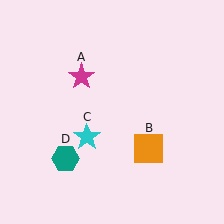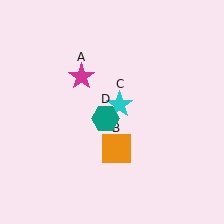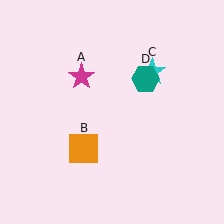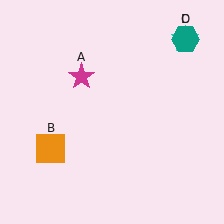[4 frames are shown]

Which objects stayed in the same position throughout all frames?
Magenta star (object A) remained stationary.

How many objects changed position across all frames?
3 objects changed position: orange square (object B), cyan star (object C), teal hexagon (object D).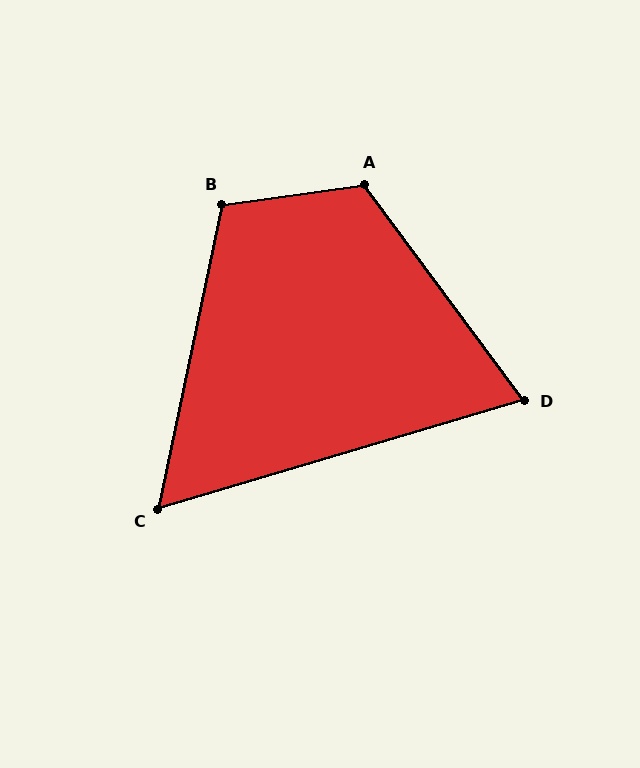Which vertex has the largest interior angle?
A, at approximately 118 degrees.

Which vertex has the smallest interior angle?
C, at approximately 62 degrees.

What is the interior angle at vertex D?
Approximately 70 degrees (acute).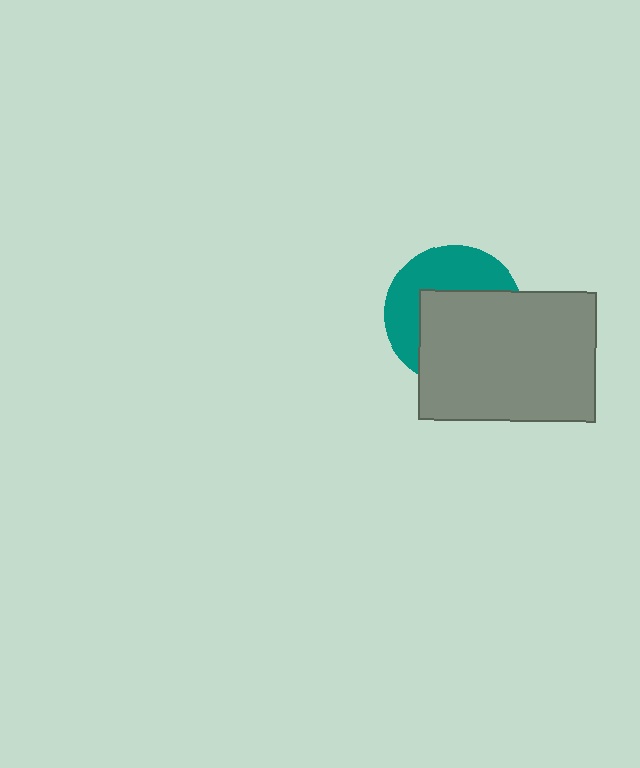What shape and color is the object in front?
The object in front is a gray rectangle.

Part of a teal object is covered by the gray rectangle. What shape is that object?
It is a circle.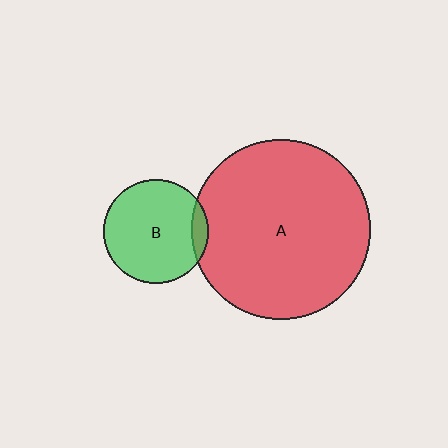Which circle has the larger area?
Circle A (red).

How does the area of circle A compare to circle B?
Approximately 2.9 times.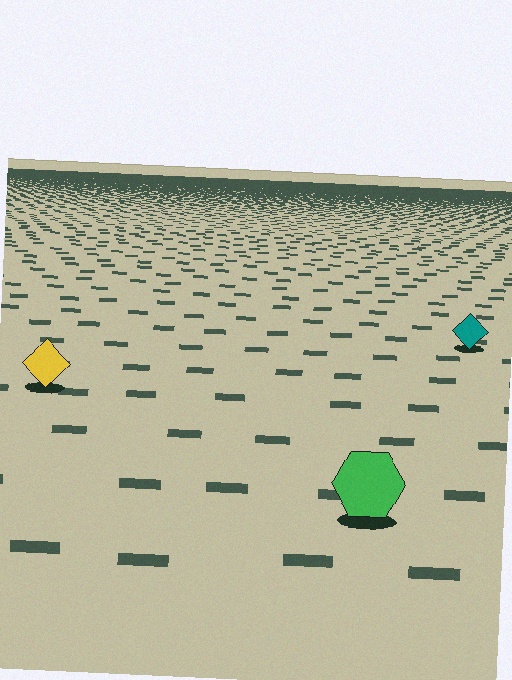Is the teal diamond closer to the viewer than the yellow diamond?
No. The yellow diamond is closer — you can tell from the texture gradient: the ground texture is coarser near it.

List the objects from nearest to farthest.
From nearest to farthest: the green hexagon, the yellow diamond, the teal diamond.